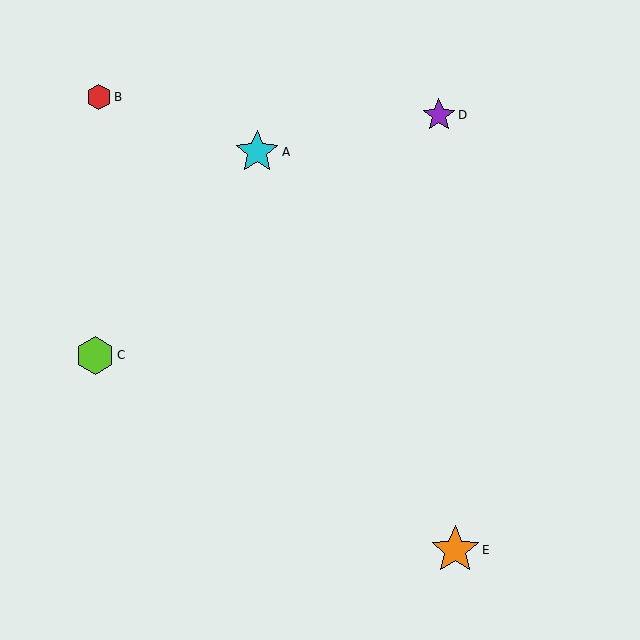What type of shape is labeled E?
Shape E is an orange star.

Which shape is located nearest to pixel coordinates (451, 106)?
The purple star (labeled D) at (439, 115) is nearest to that location.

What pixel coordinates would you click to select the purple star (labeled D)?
Click at (439, 115) to select the purple star D.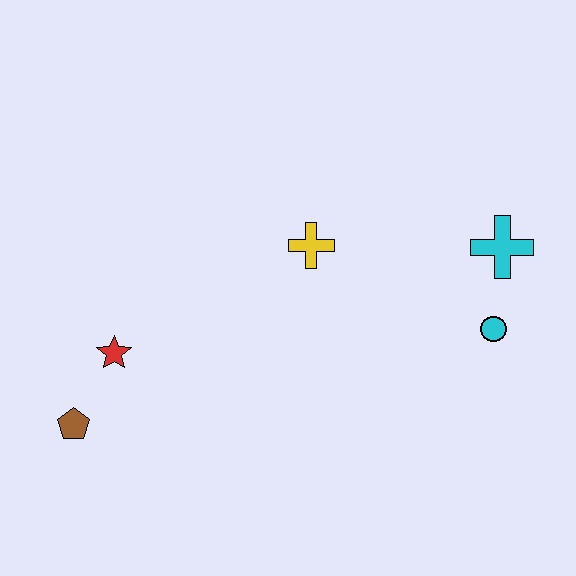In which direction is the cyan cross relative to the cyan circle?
The cyan cross is above the cyan circle.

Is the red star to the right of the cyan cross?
No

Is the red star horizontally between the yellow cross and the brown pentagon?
Yes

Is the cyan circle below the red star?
No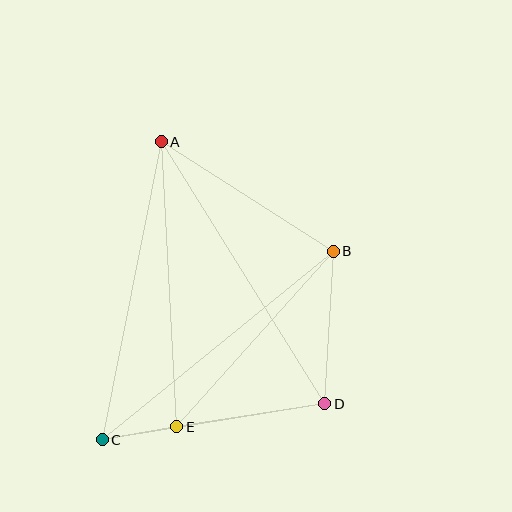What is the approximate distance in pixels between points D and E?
The distance between D and E is approximately 150 pixels.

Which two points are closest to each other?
Points C and E are closest to each other.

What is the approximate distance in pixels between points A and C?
The distance between A and C is approximately 304 pixels.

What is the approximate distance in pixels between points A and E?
The distance between A and E is approximately 286 pixels.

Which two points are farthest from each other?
Points A and D are farthest from each other.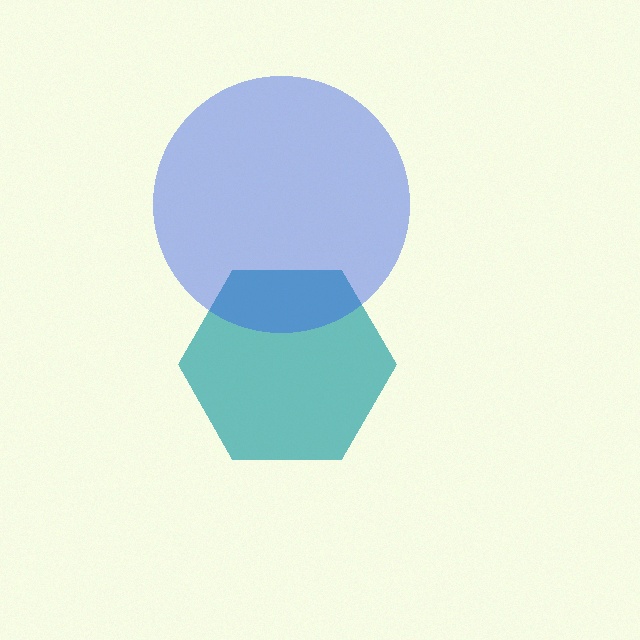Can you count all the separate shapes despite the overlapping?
Yes, there are 2 separate shapes.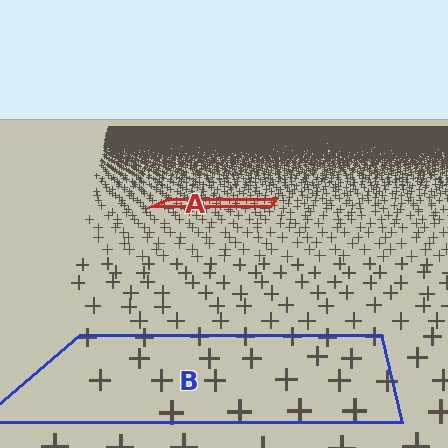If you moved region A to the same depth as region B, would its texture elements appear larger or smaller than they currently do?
They would appear larger. At a closer depth, the same texture elements are projected at a bigger on-screen size.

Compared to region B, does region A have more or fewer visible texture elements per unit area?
Region A has more texture elements per unit area — they are packed more densely because it is farther away.